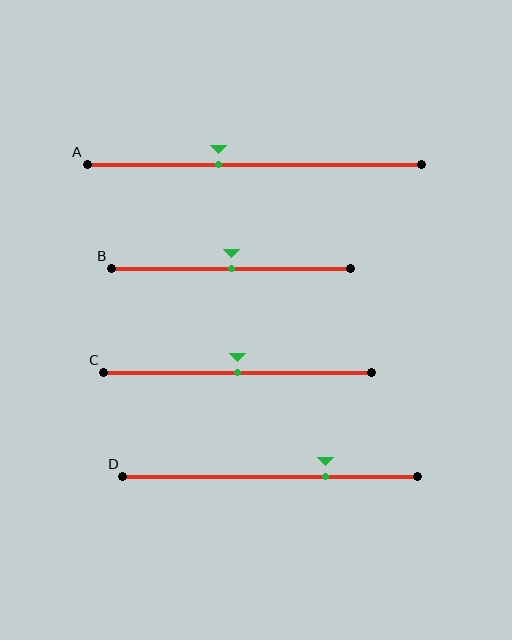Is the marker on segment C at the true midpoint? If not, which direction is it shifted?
Yes, the marker on segment C is at the true midpoint.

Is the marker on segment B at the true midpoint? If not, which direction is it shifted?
Yes, the marker on segment B is at the true midpoint.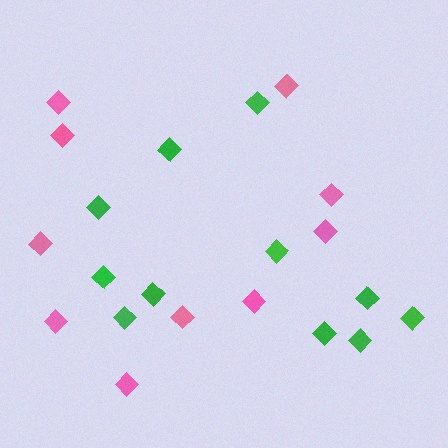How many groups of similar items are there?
There are 2 groups: one group of green diamonds (11) and one group of pink diamonds (10).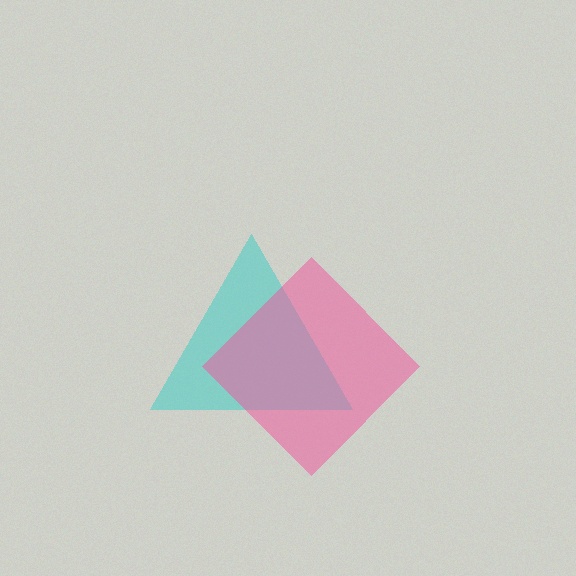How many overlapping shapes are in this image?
There are 2 overlapping shapes in the image.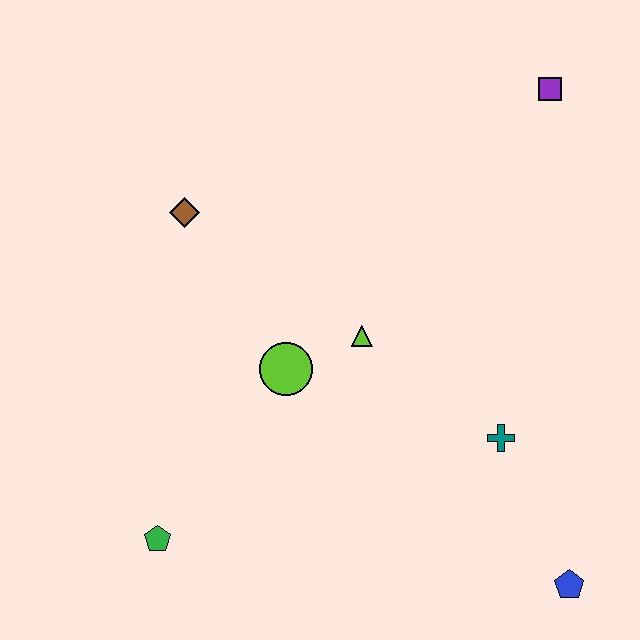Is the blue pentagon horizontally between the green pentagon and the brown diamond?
No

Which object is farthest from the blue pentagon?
The brown diamond is farthest from the blue pentagon.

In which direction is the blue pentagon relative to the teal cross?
The blue pentagon is below the teal cross.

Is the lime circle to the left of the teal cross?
Yes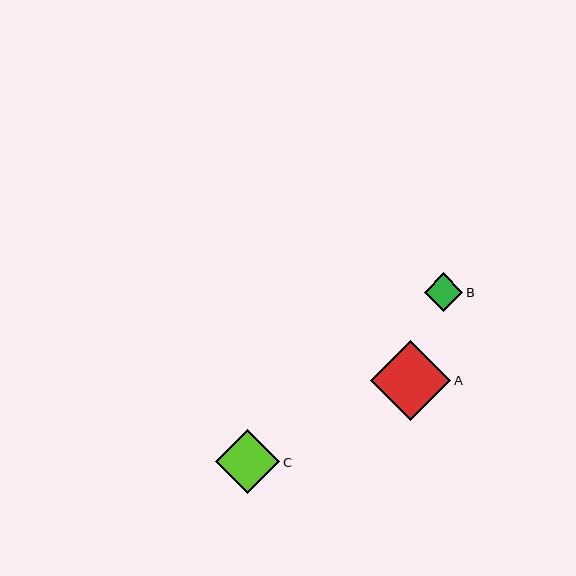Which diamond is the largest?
Diamond A is the largest with a size of approximately 80 pixels.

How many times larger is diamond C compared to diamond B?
Diamond C is approximately 1.7 times the size of diamond B.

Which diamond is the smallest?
Diamond B is the smallest with a size of approximately 39 pixels.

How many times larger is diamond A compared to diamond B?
Diamond A is approximately 2.1 times the size of diamond B.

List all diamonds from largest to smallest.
From largest to smallest: A, C, B.